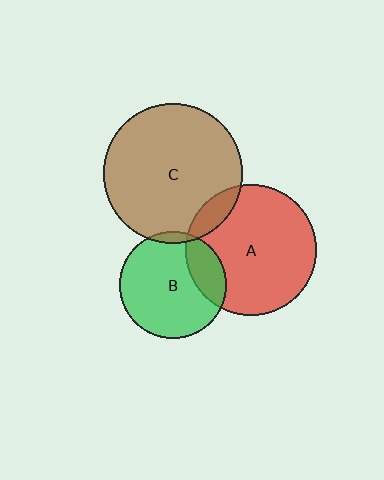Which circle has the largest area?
Circle C (brown).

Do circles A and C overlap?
Yes.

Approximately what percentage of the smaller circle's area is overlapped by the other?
Approximately 10%.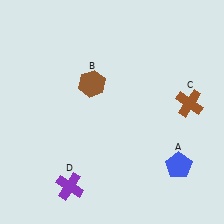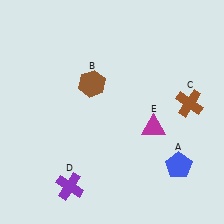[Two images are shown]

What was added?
A magenta triangle (E) was added in Image 2.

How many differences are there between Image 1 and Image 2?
There is 1 difference between the two images.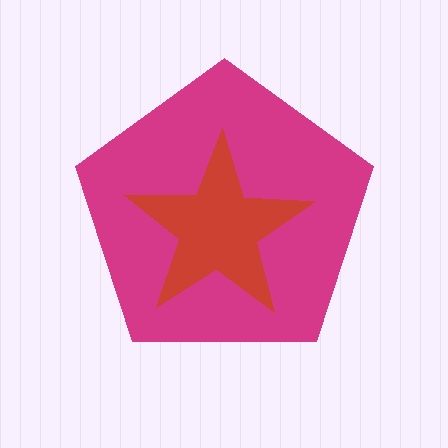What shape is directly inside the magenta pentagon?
The red star.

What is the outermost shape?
The magenta pentagon.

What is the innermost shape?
The red star.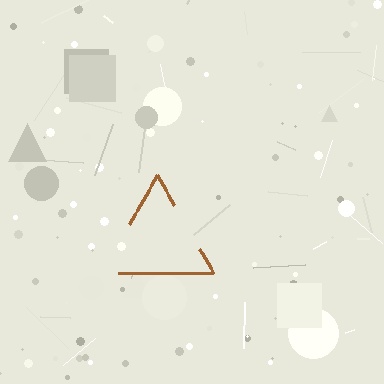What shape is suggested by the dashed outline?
The dashed outline suggests a triangle.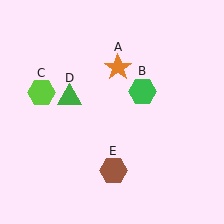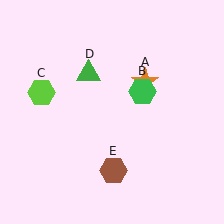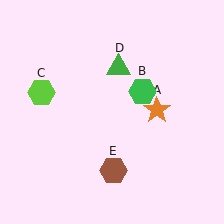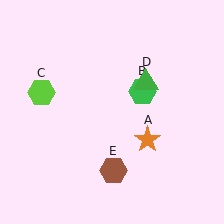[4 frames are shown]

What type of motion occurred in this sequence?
The orange star (object A), green triangle (object D) rotated clockwise around the center of the scene.